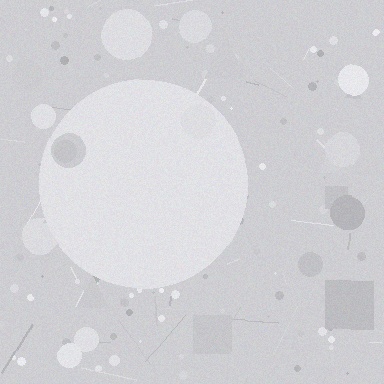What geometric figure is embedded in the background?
A circle is embedded in the background.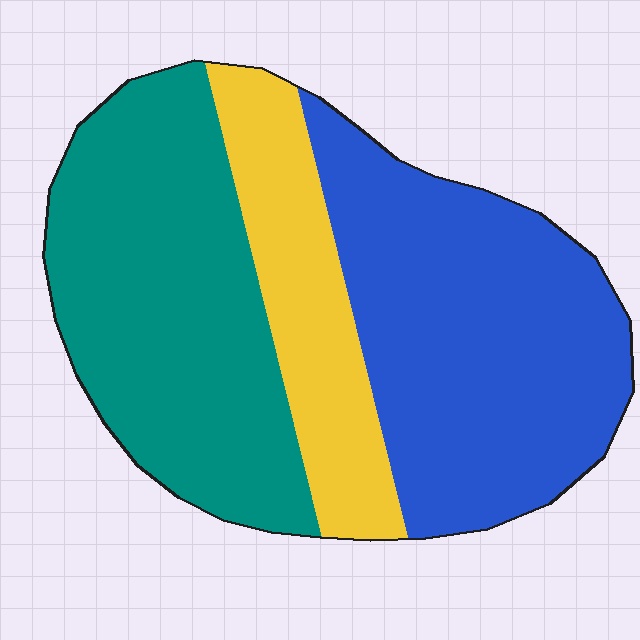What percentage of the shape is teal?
Teal covers roughly 40% of the shape.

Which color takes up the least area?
Yellow, at roughly 20%.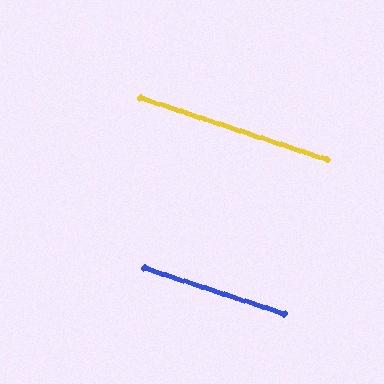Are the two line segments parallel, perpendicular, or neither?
Parallel — their directions differ by only 0.3°.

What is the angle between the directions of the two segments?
Approximately 0 degrees.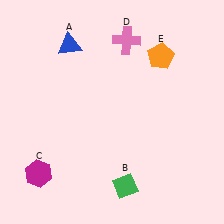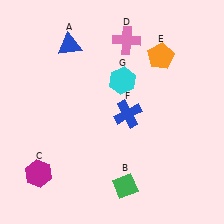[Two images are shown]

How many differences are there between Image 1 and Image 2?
There are 2 differences between the two images.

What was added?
A blue cross (F), a cyan hexagon (G) were added in Image 2.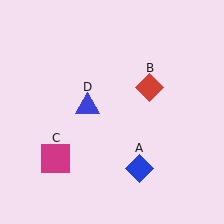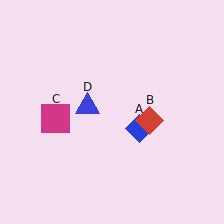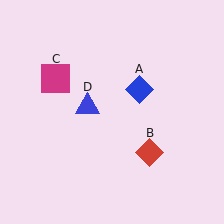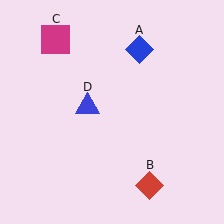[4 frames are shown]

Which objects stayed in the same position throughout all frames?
Blue triangle (object D) remained stationary.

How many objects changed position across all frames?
3 objects changed position: blue diamond (object A), red diamond (object B), magenta square (object C).